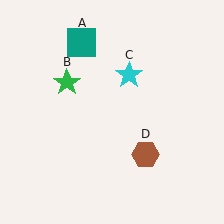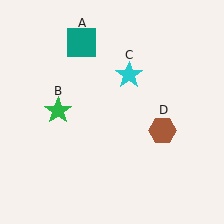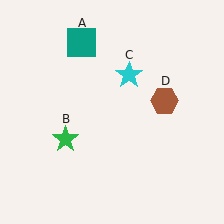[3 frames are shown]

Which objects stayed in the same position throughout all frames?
Teal square (object A) and cyan star (object C) remained stationary.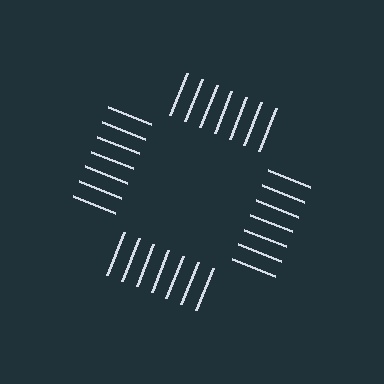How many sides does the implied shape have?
4 sides — the line-ends trace a square.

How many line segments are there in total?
28 — 7 along each of the 4 edges.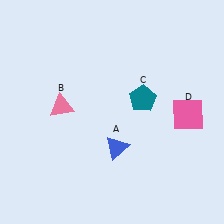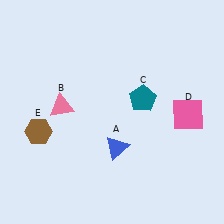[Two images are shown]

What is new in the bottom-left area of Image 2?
A brown hexagon (E) was added in the bottom-left area of Image 2.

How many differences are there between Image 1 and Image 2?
There is 1 difference between the two images.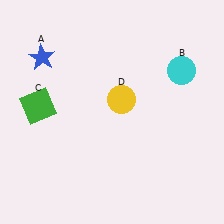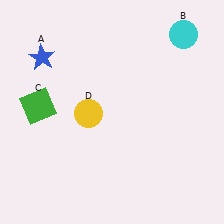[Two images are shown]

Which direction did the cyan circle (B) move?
The cyan circle (B) moved up.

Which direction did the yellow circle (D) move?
The yellow circle (D) moved left.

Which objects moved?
The objects that moved are: the cyan circle (B), the yellow circle (D).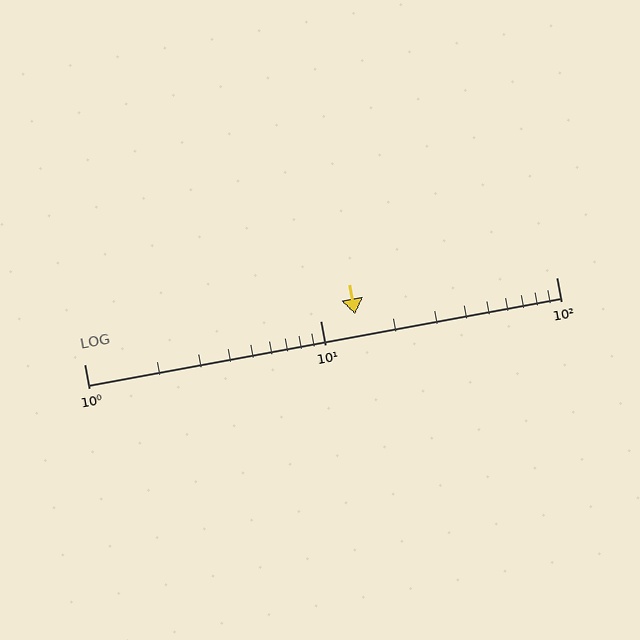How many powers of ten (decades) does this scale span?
The scale spans 2 decades, from 1 to 100.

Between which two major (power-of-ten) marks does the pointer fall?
The pointer is between 10 and 100.